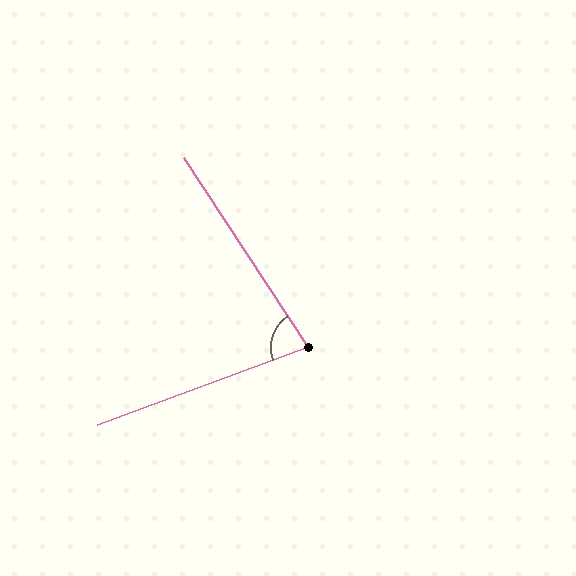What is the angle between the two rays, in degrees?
Approximately 77 degrees.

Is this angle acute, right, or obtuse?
It is acute.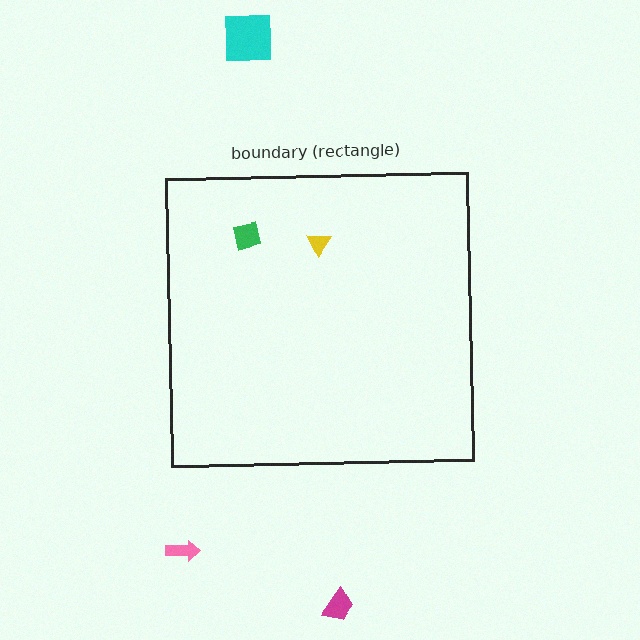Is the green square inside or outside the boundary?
Inside.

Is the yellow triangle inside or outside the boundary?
Inside.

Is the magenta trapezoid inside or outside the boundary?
Outside.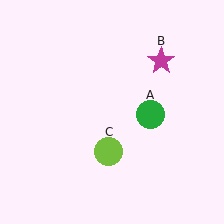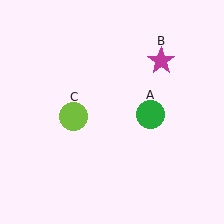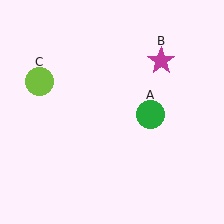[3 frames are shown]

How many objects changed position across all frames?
1 object changed position: lime circle (object C).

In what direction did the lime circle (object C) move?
The lime circle (object C) moved up and to the left.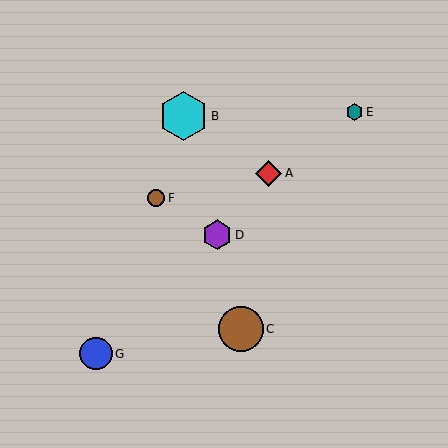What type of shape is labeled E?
Shape E is a teal hexagon.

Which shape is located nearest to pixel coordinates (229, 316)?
The brown circle (labeled C) at (241, 329) is nearest to that location.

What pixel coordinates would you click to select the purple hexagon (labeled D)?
Click at (217, 235) to select the purple hexagon D.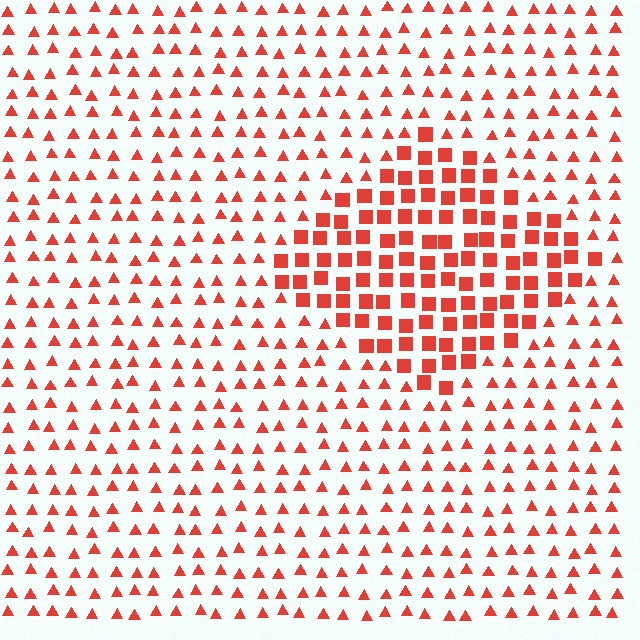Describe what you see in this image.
The image is filled with small red elements arranged in a uniform grid. A diamond-shaped region contains squares, while the surrounding area contains triangles. The boundary is defined purely by the change in element shape.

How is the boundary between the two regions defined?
The boundary is defined by a change in element shape: squares inside vs. triangles outside. All elements share the same color and spacing.